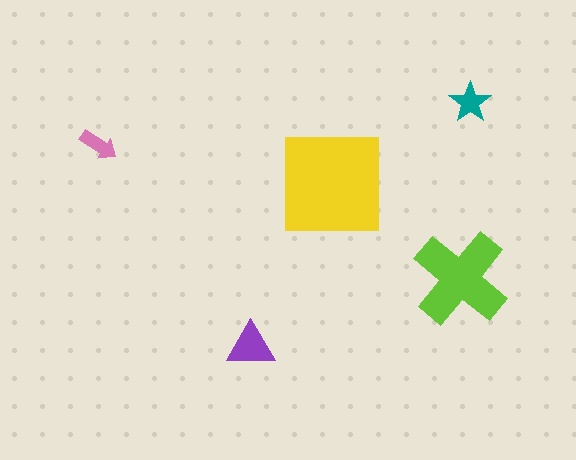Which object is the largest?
The yellow square.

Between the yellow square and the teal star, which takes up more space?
The yellow square.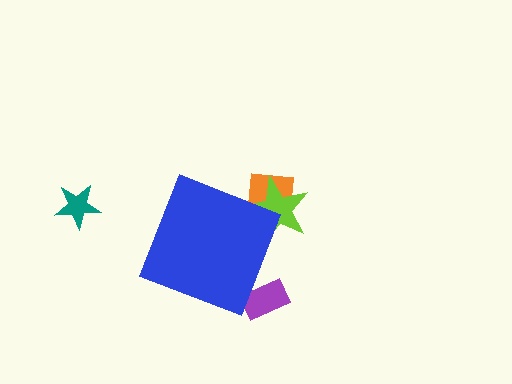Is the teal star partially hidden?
No, the teal star is fully visible.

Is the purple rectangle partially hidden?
Yes, the purple rectangle is partially hidden behind the blue diamond.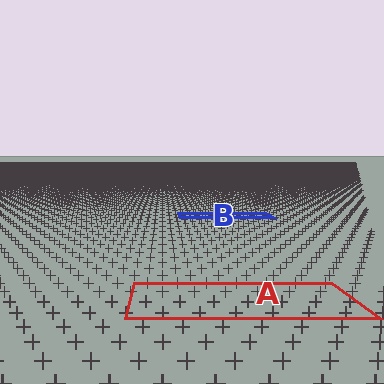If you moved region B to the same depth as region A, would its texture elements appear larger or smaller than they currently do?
They would appear larger. At a closer depth, the same texture elements are projected at a bigger on-screen size.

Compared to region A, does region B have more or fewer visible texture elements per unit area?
Region B has more texture elements per unit area — they are packed more densely because it is farther away.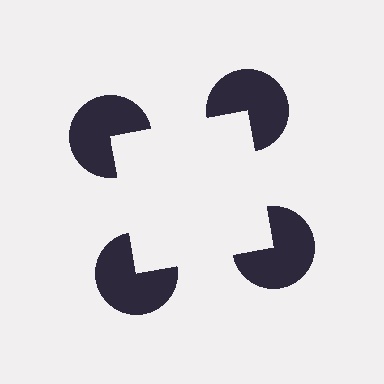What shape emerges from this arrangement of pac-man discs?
An illusory square — its edges are inferred from the aligned wedge cuts in the pac-man discs, not physically drawn.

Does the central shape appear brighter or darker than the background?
It typically appears slightly brighter than the background, even though no actual brightness change is drawn.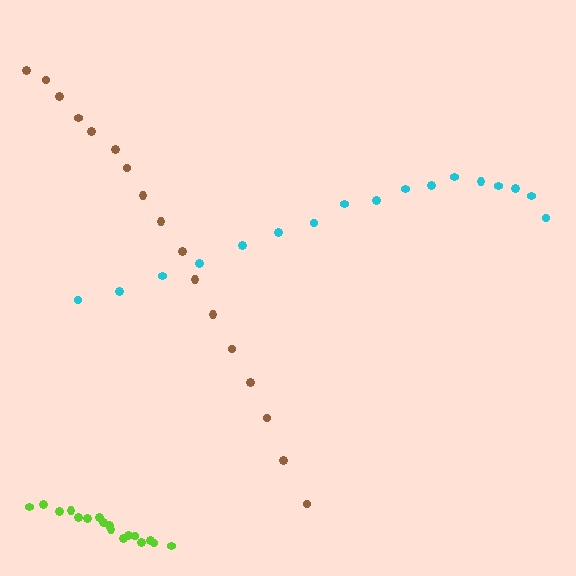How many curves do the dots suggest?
There are 3 distinct paths.